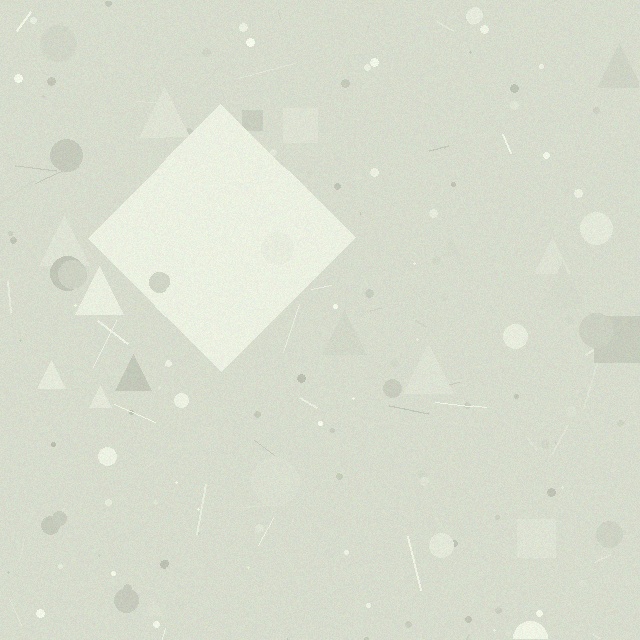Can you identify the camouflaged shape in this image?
The camouflaged shape is a diamond.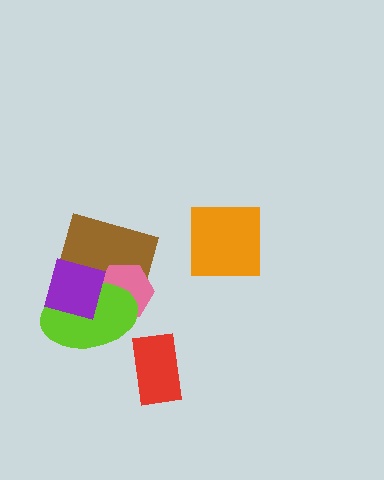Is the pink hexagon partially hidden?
Yes, it is partially covered by another shape.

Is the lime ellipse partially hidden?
Yes, it is partially covered by another shape.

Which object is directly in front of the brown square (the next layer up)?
The pink hexagon is directly in front of the brown square.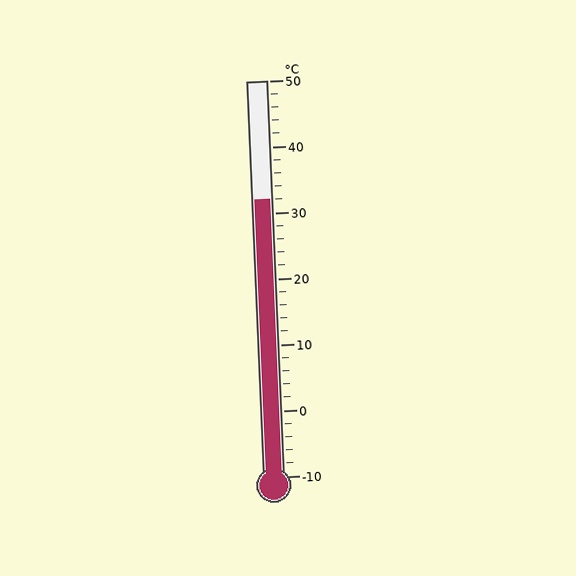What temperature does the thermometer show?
The thermometer shows approximately 32°C.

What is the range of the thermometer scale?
The thermometer scale ranges from -10°C to 50°C.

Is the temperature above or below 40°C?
The temperature is below 40°C.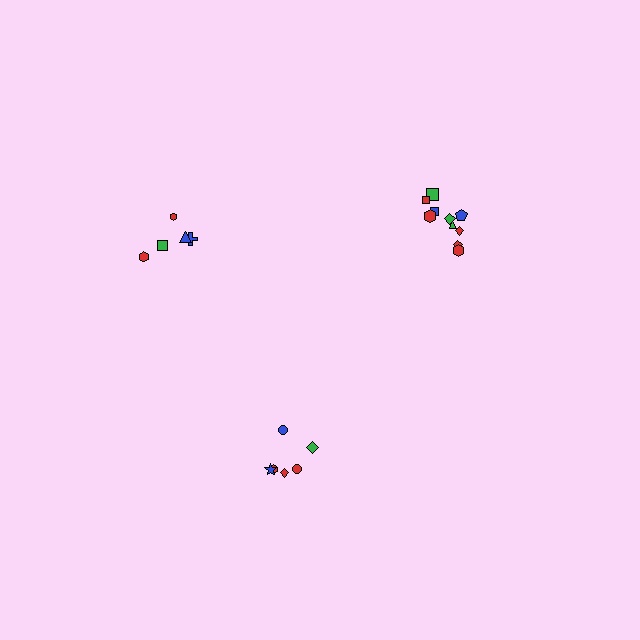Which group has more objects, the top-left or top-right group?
The top-right group.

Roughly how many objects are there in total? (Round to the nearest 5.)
Roughly 20 objects in total.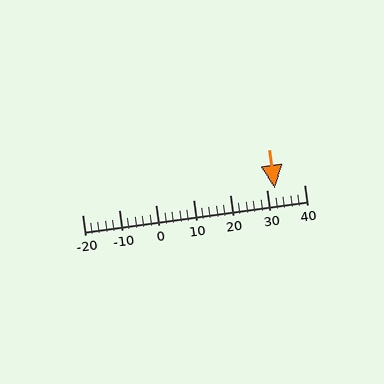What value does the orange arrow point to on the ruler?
The orange arrow points to approximately 32.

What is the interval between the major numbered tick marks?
The major tick marks are spaced 10 units apart.